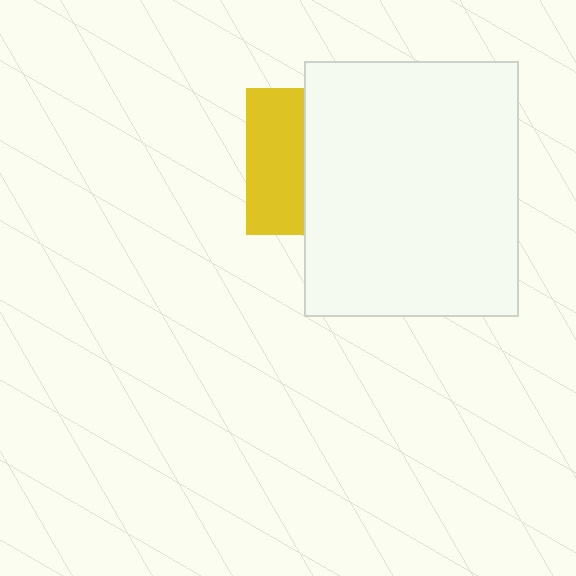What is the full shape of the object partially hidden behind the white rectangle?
The partially hidden object is a yellow square.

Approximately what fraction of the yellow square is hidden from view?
Roughly 61% of the yellow square is hidden behind the white rectangle.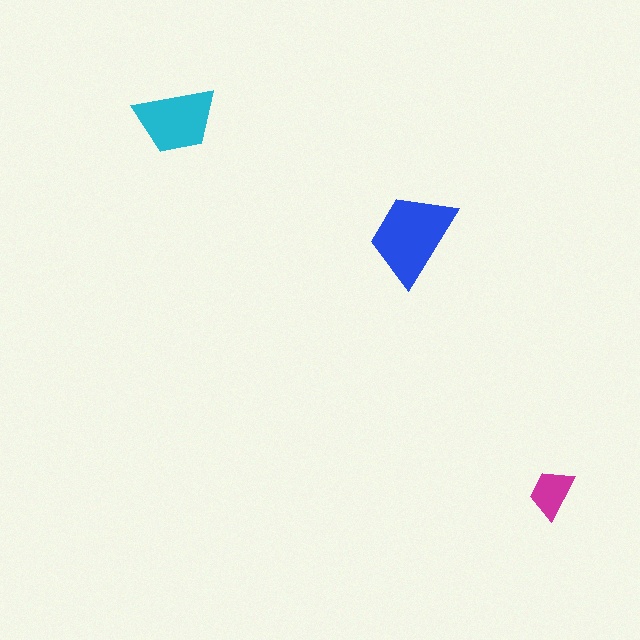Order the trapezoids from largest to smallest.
the blue one, the cyan one, the magenta one.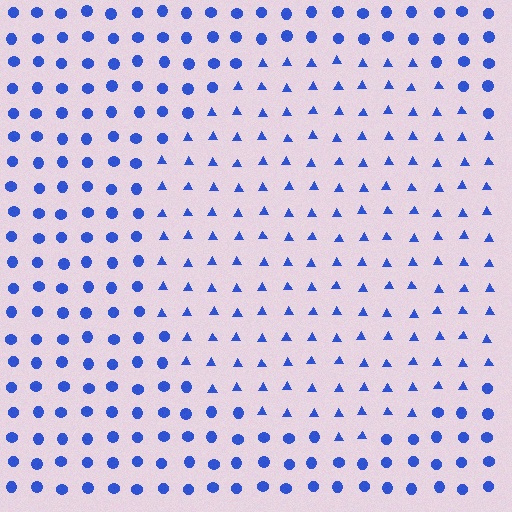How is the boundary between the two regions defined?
The boundary is defined by a change in element shape: triangles inside vs. circles outside. All elements share the same color and spacing.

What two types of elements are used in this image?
The image uses triangles inside the circle region and circles outside it.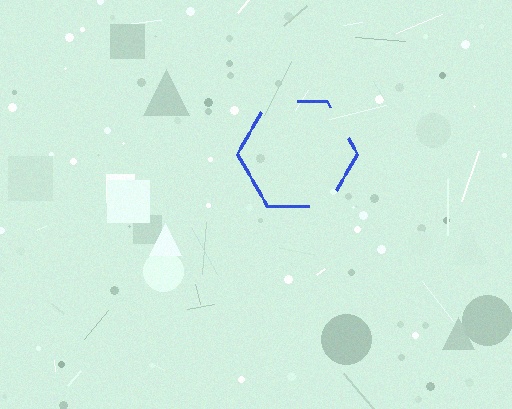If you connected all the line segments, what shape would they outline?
They would outline a hexagon.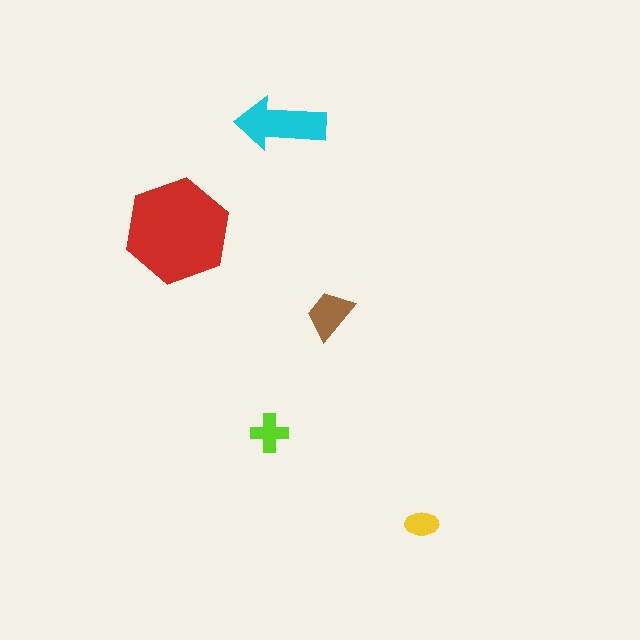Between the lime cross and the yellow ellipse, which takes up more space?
The lime cross.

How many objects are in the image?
There are 5 objects in the image.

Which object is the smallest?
The yellow ellipse.